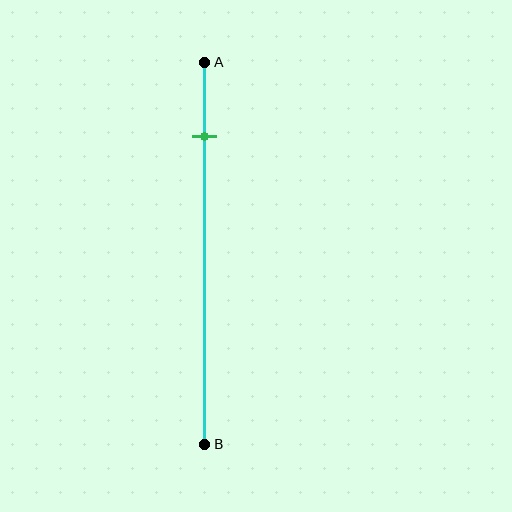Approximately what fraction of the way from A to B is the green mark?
The green mark is approximately 20% of the way from A to B.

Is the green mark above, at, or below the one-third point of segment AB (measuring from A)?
The green mark is above the one-third point of segment AB.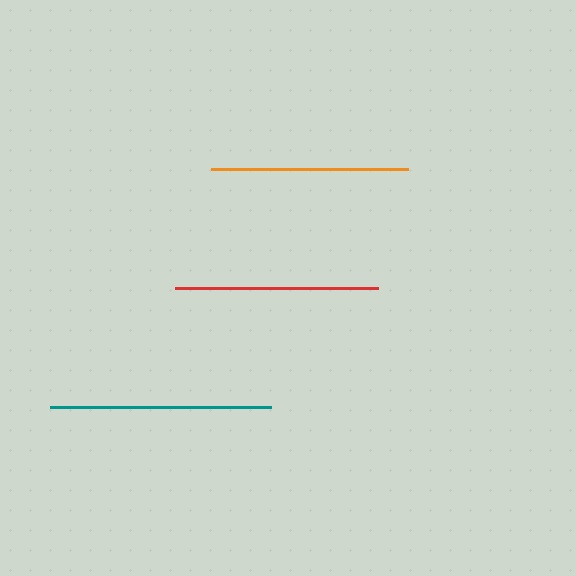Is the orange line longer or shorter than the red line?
The red line is longer than the orange line.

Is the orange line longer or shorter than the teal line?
The teal line is longer than the orange line.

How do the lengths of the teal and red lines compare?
The teal and red lines are approximately the same length.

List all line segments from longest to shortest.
From longest to shortest: teal, red, orange.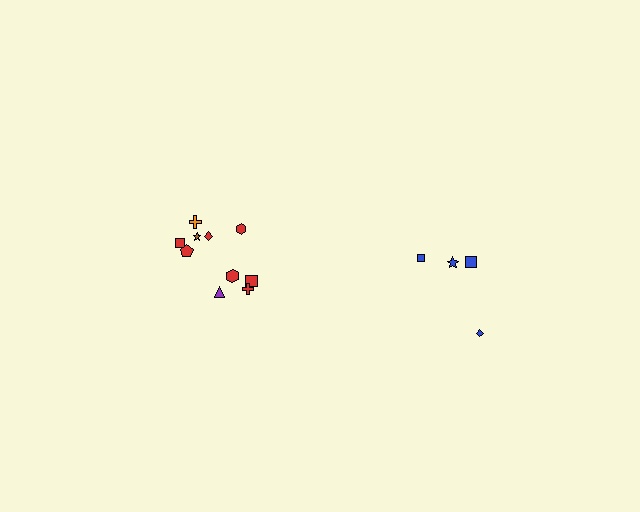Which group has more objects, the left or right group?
The left group.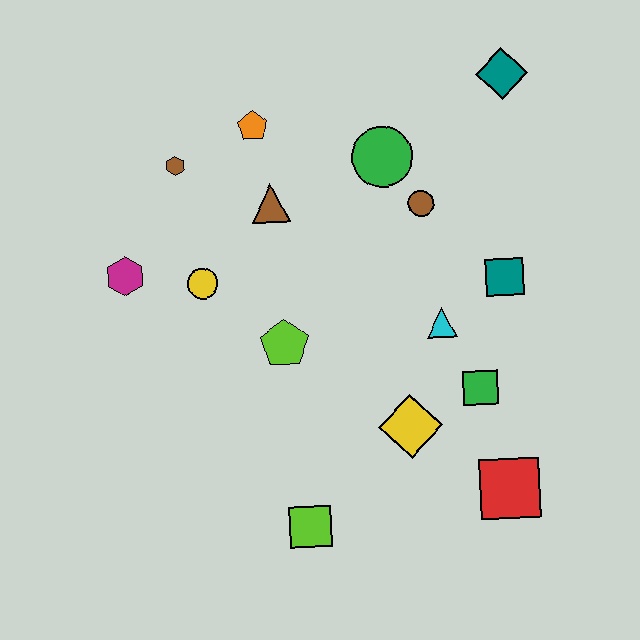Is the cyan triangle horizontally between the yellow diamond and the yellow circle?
No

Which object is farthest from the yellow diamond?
The teal diamond is farthest from the yellow diamond.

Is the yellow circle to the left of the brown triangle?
Yes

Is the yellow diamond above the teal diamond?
No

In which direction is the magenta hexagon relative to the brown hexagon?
The magenta hexagon is below the brown hexagon.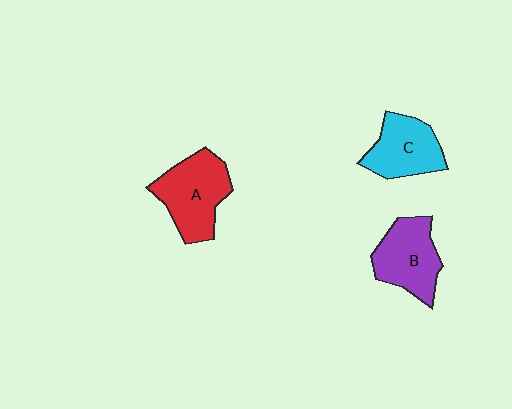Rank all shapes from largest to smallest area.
From largest to smallest: A (red), B (purple), C (cyan).